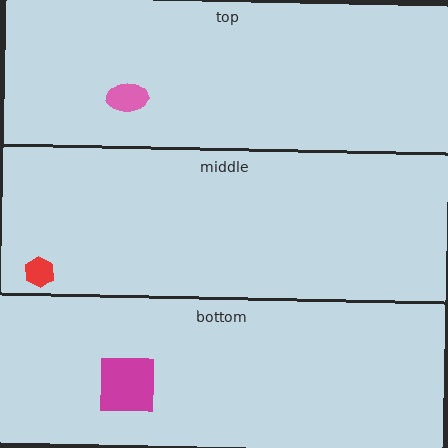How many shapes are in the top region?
1.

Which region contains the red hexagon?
The middle region.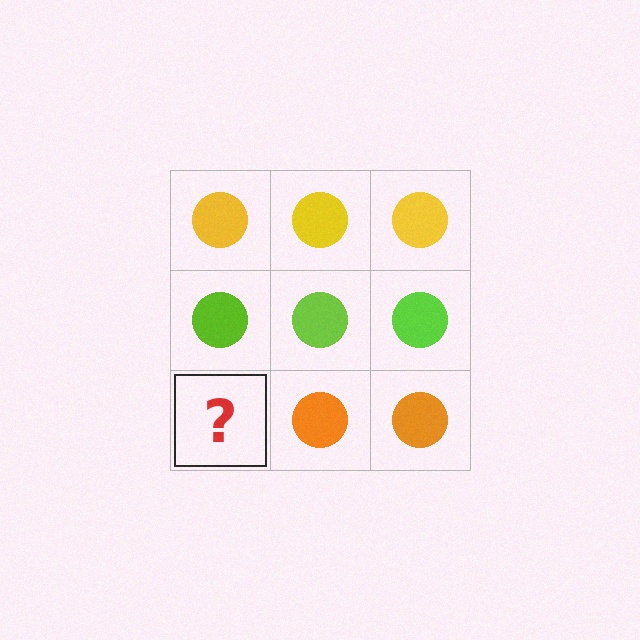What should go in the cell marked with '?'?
The missing cell should contain an orange circle.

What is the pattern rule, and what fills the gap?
The rule is that each row has a consistent color. The gap should be filled with an orange circle.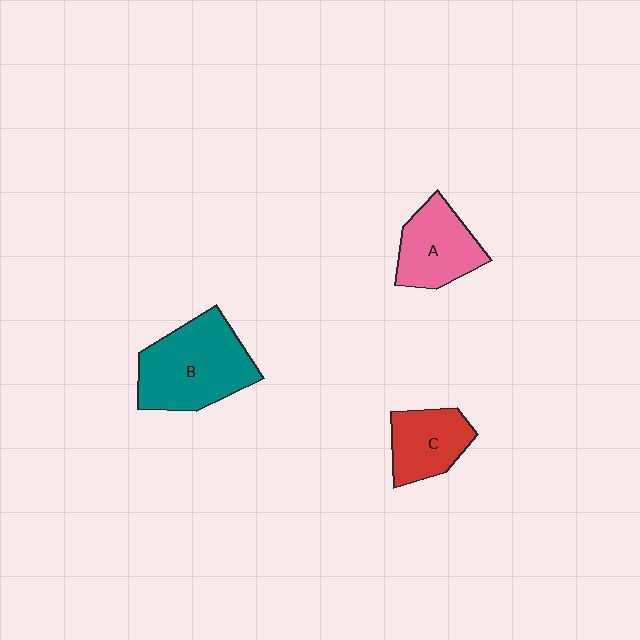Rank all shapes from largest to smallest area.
From largest to smallest: B (teal), A (pink), C (red).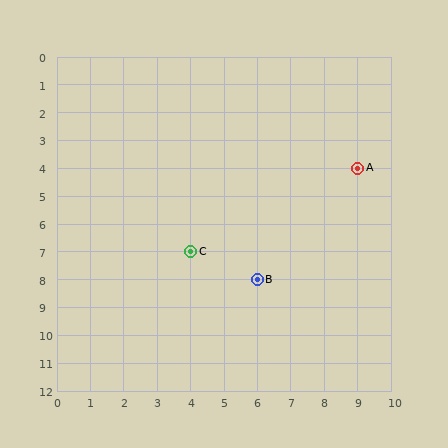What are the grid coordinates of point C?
Point C is at grid coordinates (4, 7).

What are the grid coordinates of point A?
Point A is at grid coordinates (9, 4).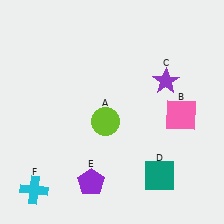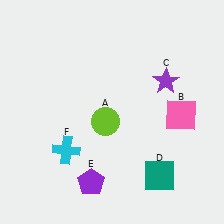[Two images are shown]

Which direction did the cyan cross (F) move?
The cyan cross (F) moved up.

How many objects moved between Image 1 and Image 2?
1 object moved between the two images.